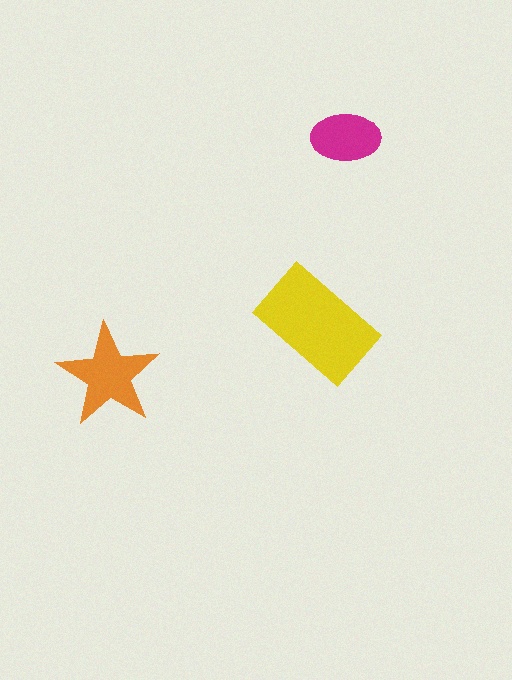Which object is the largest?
The yellow rectangle.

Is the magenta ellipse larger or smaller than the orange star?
Smaller.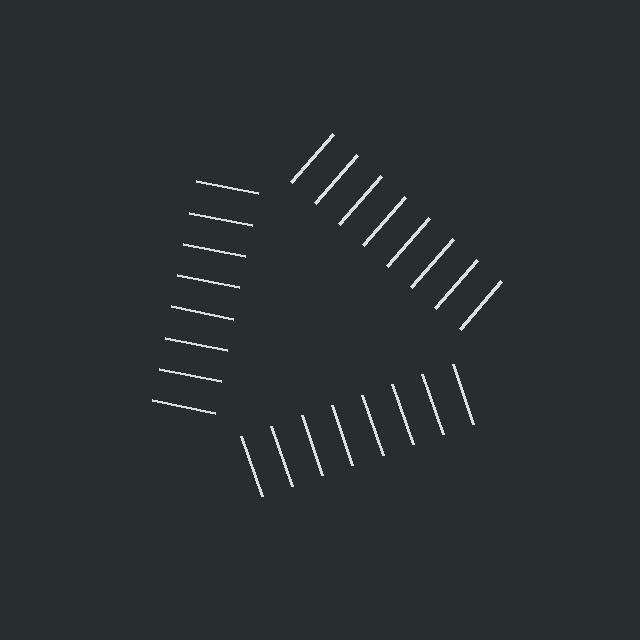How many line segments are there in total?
24 — 8 along each of the 3 edges.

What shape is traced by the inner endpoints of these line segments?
An illusory triangle — the line segments terminate on its edges but no continuous stroke is drawn.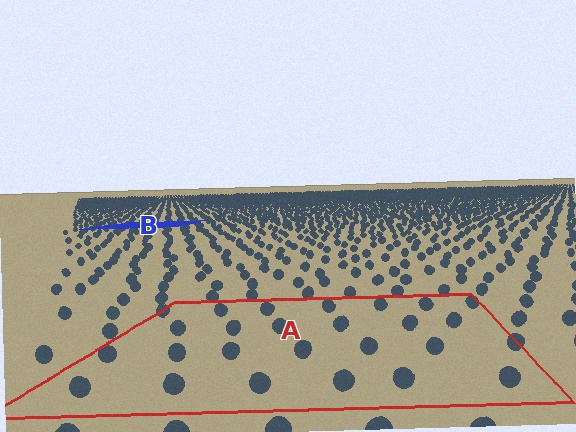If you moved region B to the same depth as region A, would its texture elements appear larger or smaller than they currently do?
They would appear larger. At a closer depth, the same texture elements are projected at a bigger on-screen size.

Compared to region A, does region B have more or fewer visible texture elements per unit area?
Region B has more texture elements per unit area — they are packed more densely because it is farther away.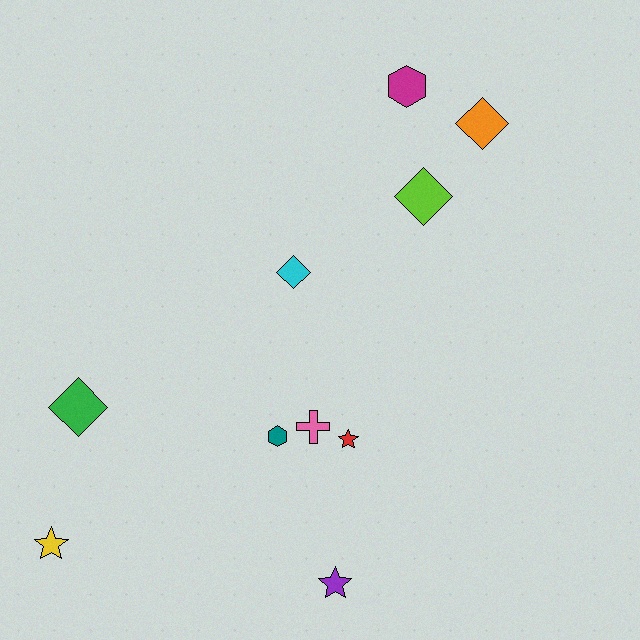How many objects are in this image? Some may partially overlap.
There are 10 objects.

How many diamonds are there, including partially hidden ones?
There are 4 diamonds.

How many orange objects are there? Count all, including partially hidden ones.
There is 1 orange object.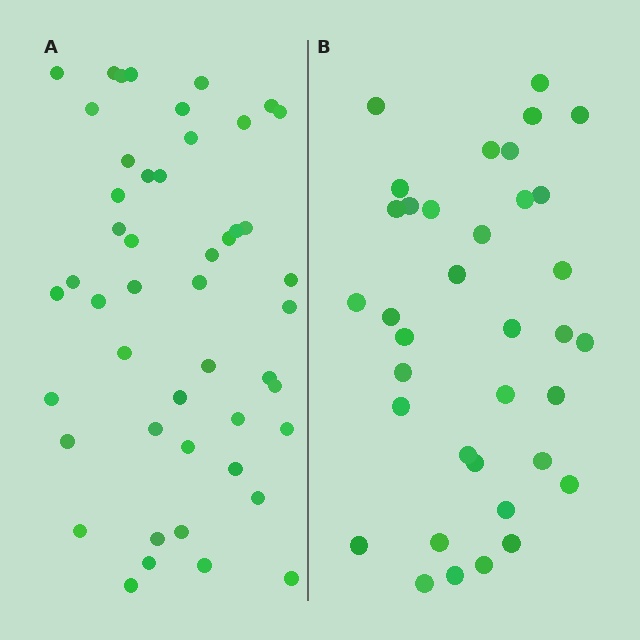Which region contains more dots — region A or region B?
Region A (the left region) has more dots.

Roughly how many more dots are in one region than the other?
Region A has roughly 12 or so more dots than region B.